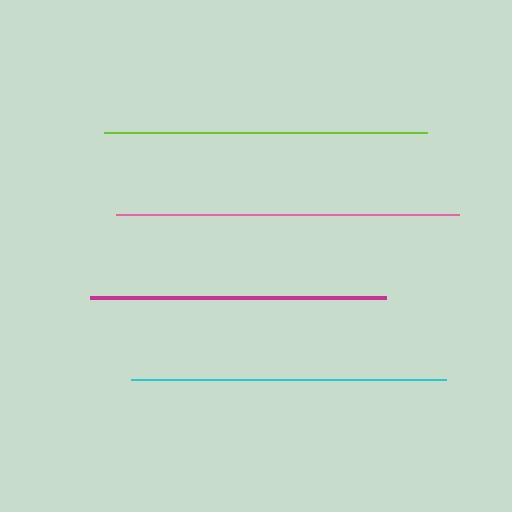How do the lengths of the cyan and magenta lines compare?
The cyan and magenta lines are approximately the same length.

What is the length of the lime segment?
The lime segment is approximately 323 pixels long.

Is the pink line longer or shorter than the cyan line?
The pink line is longer than the cyan line.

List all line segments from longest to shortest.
From longest to shortest: pink, lime, cyan, magenta.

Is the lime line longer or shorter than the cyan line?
The lime line is longer than the cyan line.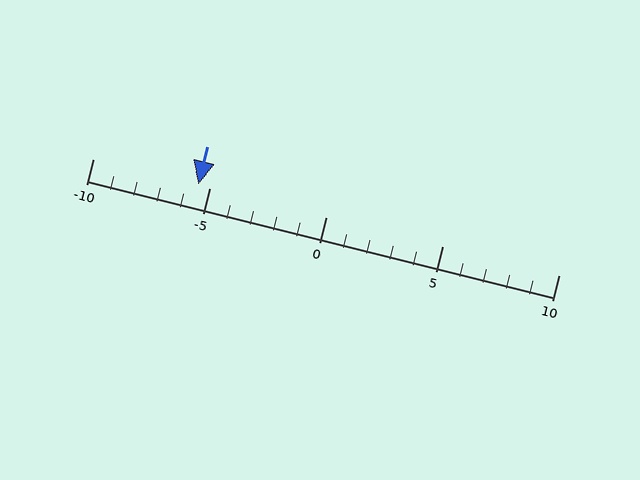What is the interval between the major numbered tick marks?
The major tick marks are spaced 5 units apart.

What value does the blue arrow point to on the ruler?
The blue arrow points to approximately -6.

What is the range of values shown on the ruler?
The ruler shows values from -10 to 10.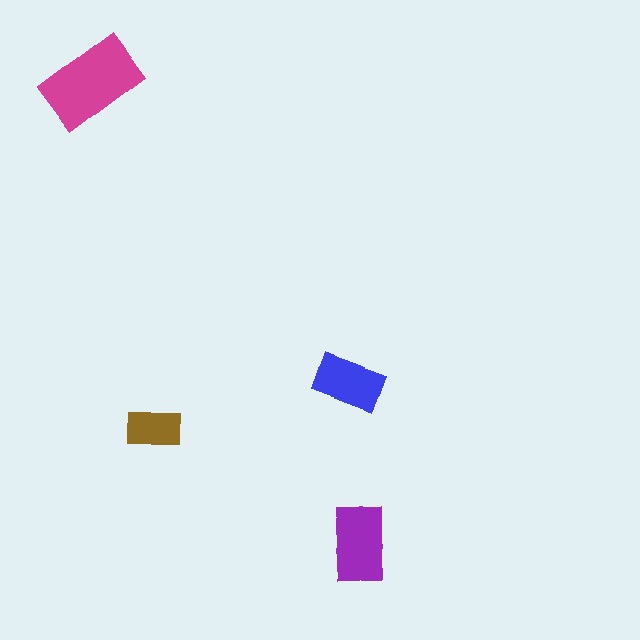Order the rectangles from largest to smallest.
the magenta one, the purple one, the blue one, the brown one.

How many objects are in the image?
There are 4 objects in the image.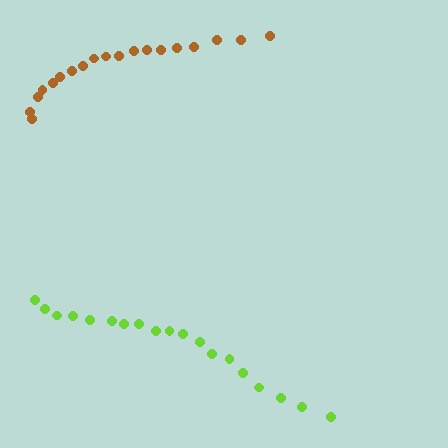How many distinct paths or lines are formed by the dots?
There are 2 distinct paths.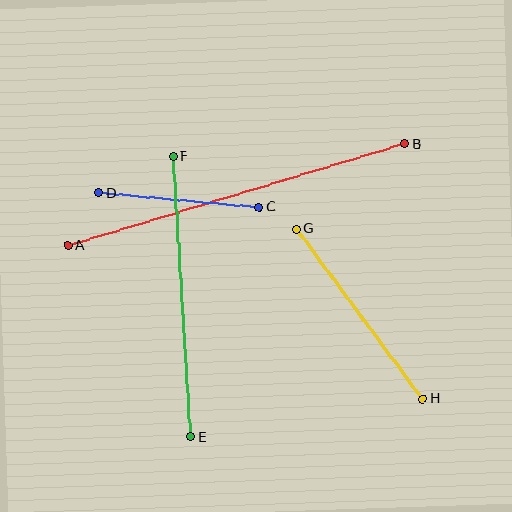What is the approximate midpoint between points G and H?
The midpoint is at approximately (360, 314) pixels.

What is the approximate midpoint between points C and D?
The midpoint is at approximately (179, 200) pixels.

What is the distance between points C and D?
The distance is approximately 161 pixels.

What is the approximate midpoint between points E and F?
The midpoint is at approximately (182, 297) pixels.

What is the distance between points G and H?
The distance is approximately 212 pixels.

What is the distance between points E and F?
The distance is approximately 281 pixels.